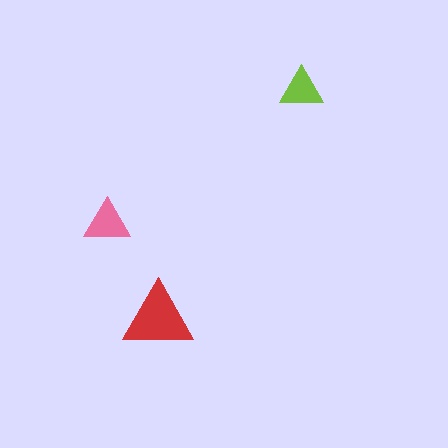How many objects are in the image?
There are 3 objects in the image.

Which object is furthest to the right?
The lime triangle is rightmost.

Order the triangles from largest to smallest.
the red one, the pink one, the lime one.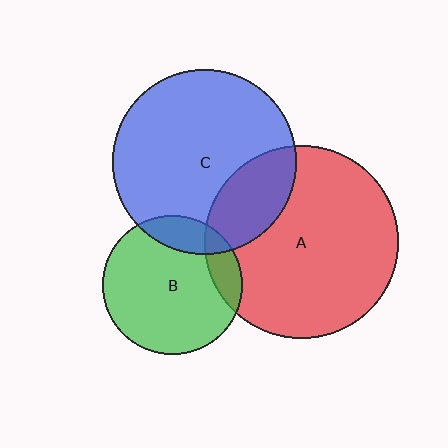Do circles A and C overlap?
Yes.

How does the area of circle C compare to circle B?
Approximately 1.8 times.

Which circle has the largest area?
Circle A (red).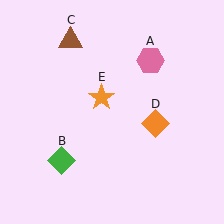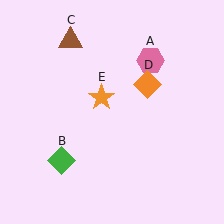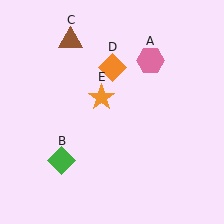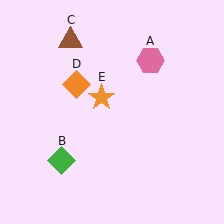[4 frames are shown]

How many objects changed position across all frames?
1 object changed position: orange diamond (object D).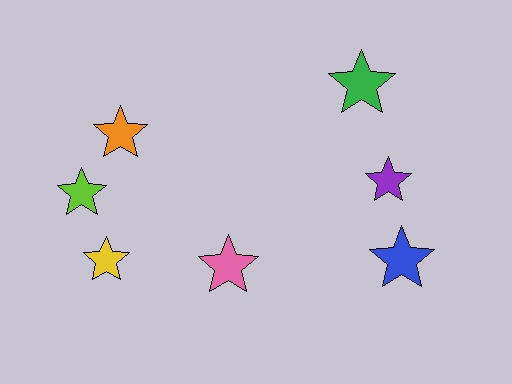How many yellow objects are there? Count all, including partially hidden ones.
There is 1 yellow object.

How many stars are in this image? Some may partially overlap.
There are 7 stars.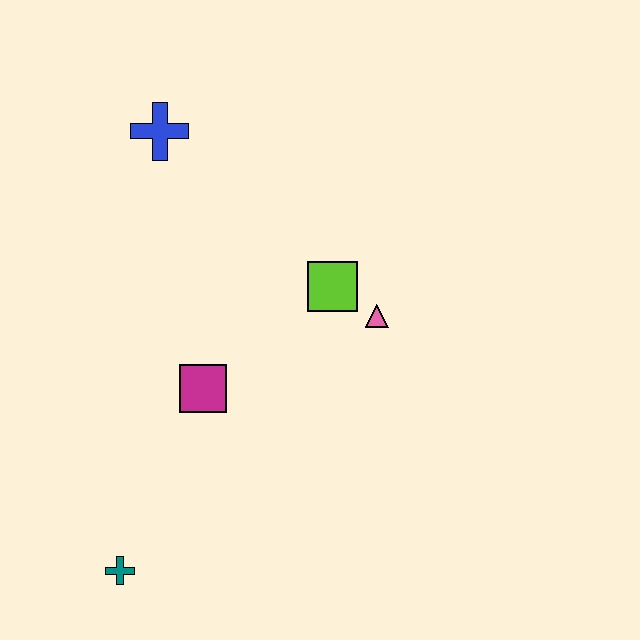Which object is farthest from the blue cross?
The teal cross is farthest from the blue cross.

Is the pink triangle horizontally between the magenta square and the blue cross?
No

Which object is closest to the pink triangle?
The lime square is closest to the pink triangle.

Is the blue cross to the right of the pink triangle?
No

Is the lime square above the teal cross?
Yes